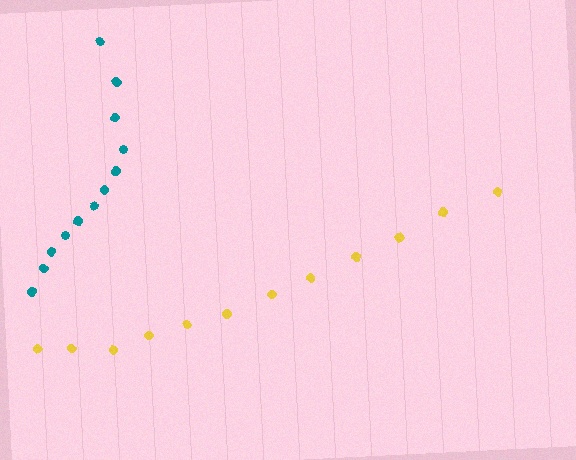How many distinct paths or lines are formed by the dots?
There are 2 distinct paths.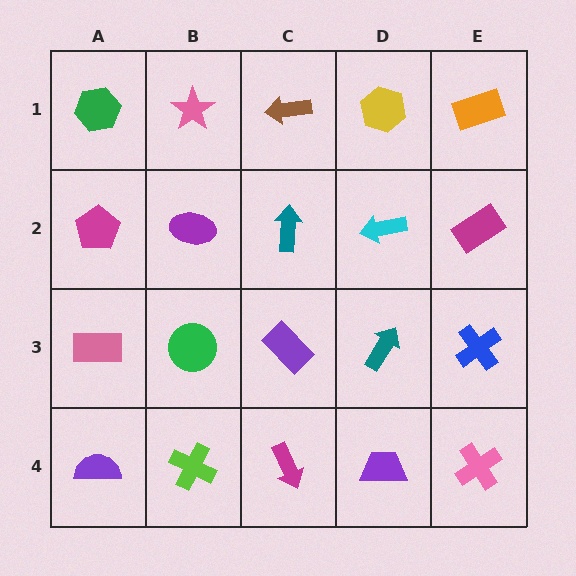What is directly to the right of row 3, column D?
A blue cross.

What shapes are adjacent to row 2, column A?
A green hexagon (row 1, column A), a pink rectangle (row 3, column A), a purple ellipse (row 2, column B).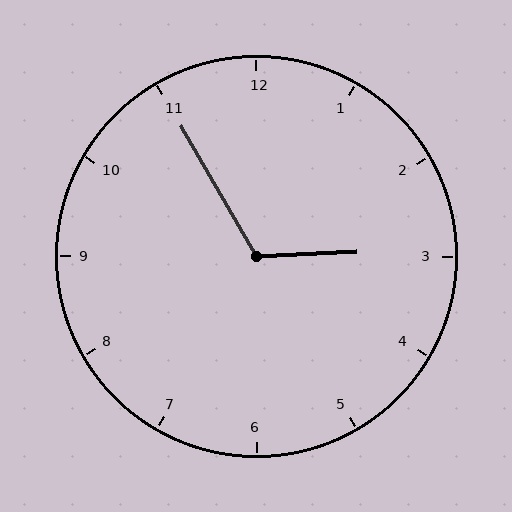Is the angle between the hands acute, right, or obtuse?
It is obtuse.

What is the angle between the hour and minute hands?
Approximately 118 degrees.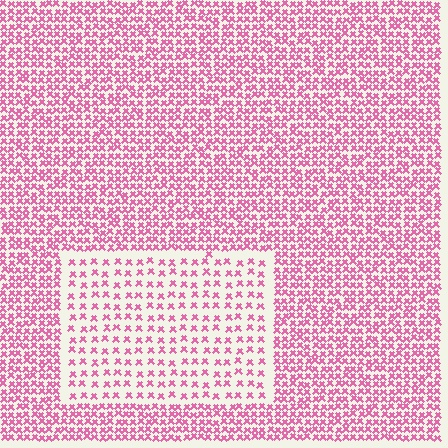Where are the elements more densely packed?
The elements are more densely packed outside the rectangle boundary.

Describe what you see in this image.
The image contains small pink elements arranged at two different densities. A rectangle-shaped region is visible where the elements are less densely packed than the surrounding area.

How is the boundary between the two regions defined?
The boundary is defined by a change in element density (approximately 2.1x ratio). All elements are the same color, size, and shape.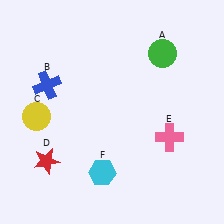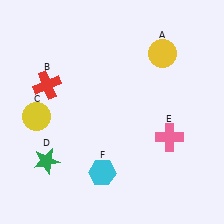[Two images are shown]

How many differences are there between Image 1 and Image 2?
There are 3 differences between the two images.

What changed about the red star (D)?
In Image 1, D is red. In Image 2, it changed to green.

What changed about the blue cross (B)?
In Image 1, B is blue. In Image 2, it changed to red.